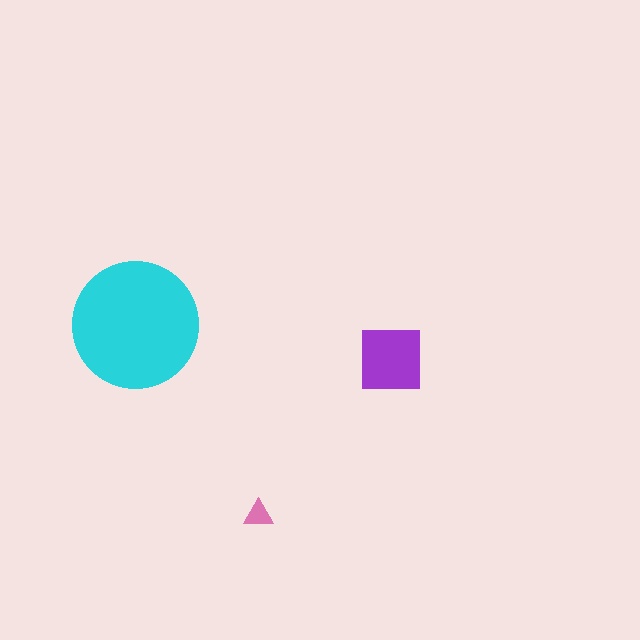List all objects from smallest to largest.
The pink triangle, the purple square, the cyan circle.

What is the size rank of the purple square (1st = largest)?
2nd.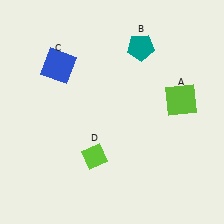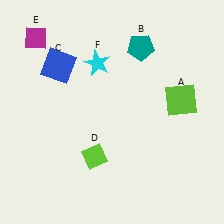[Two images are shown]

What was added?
A magenta diamond (E), a cyan star (F) were added in Image 2.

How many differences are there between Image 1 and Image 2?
There are 2 differences between the two images.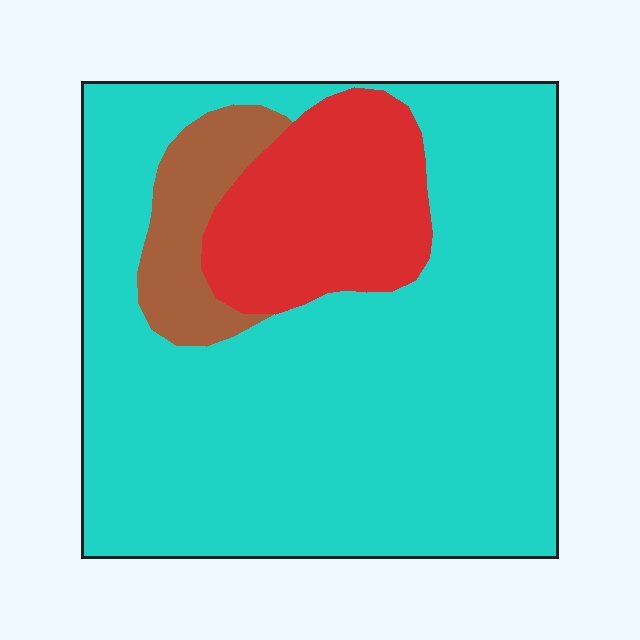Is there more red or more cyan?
Cyan.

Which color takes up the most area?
Cyan, at roughly 75%.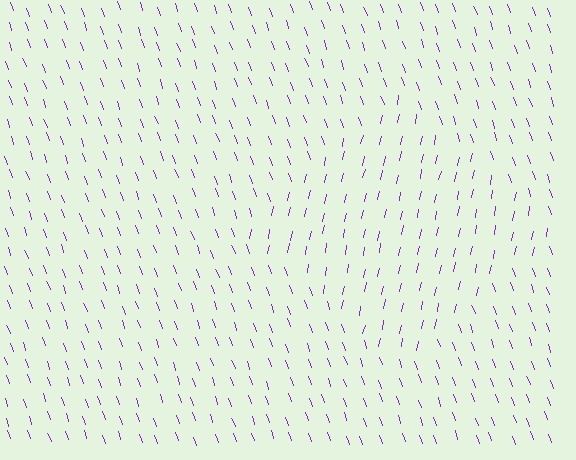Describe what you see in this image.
The image is filled with small purple line segments. A diamond region in the image has lines oriented differently from the surrounding lines, creating a visible texture boundary.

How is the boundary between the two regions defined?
The boundary is defined purely by a change in line orientation (approximately 31 degrees difference). All lines are the same color and thickness.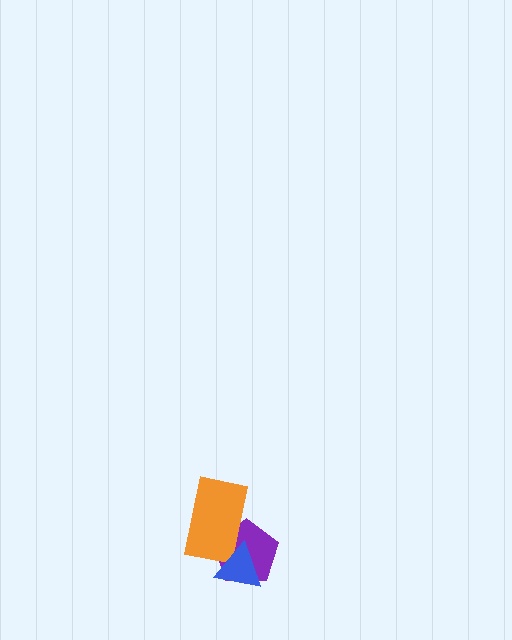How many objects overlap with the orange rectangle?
2 objects overlap with the orange rectangle.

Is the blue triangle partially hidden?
No, no other shape covers it.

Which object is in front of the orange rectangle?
The blue triangle is in front of the orange rectangle.